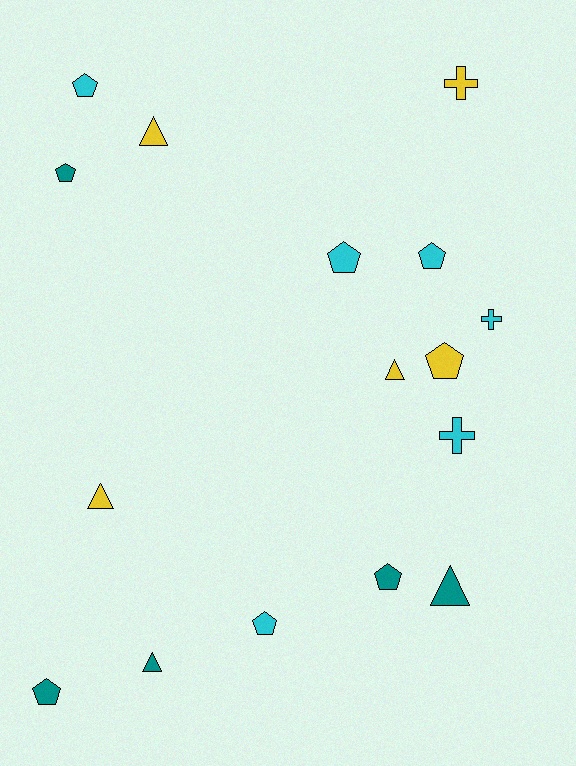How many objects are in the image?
There are 16 objects.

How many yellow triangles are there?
There are 3 yellow triangles.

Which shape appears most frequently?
Pentagon, with 8 objects.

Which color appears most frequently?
Cyan, with 6 objects.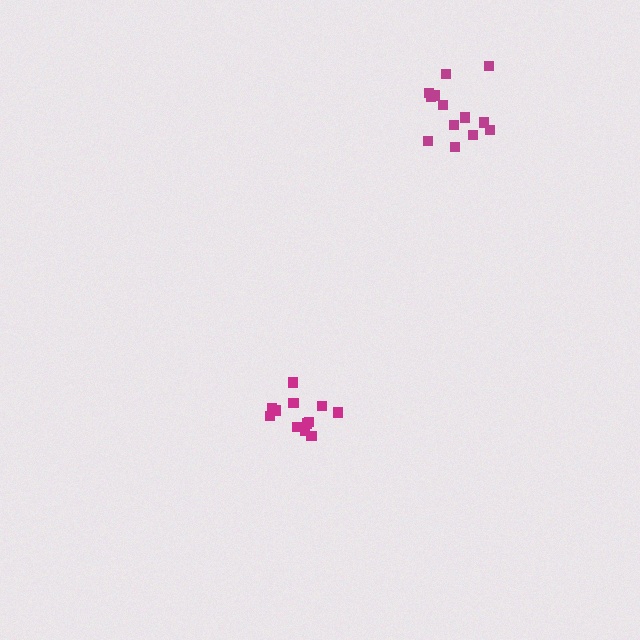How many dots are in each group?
Group 1: 12 dots, Group 2: 13 dots (25 total).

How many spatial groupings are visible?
There are 2 spatial groupings.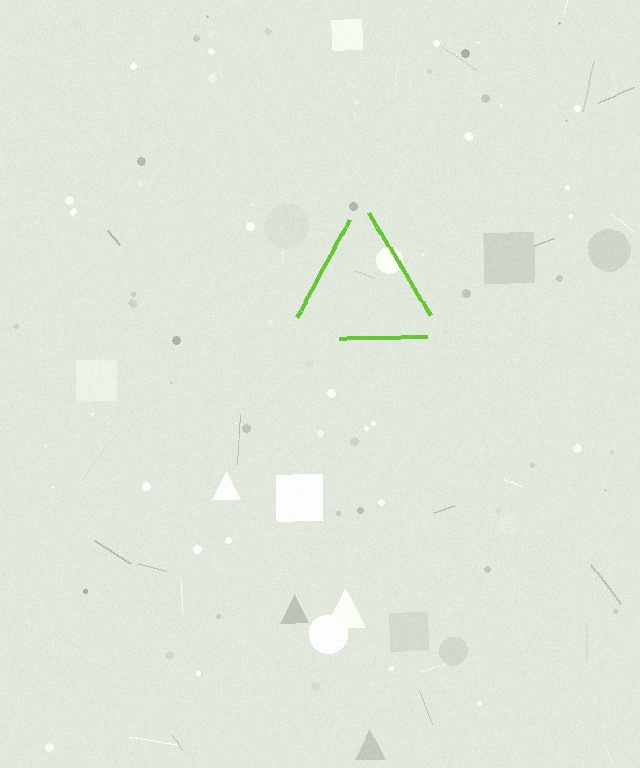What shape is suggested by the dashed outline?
The dashed outline suggests a triangle.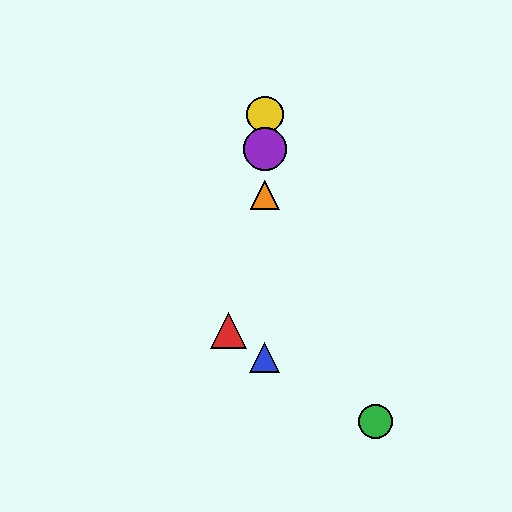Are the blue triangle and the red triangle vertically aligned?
No, the blue triangle is at x≈265 and the red triangle is at x≈229.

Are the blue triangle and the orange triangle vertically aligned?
Yes, both are at x≈265.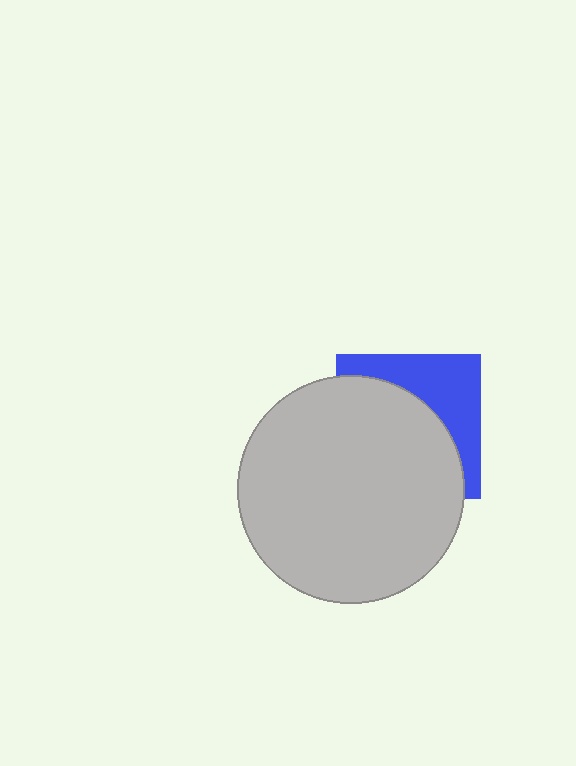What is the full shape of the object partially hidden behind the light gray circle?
The partially hidden object is a blue square.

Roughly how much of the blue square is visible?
A small part of it is visible (roughly 38%).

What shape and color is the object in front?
The object in front is a light gray circle.